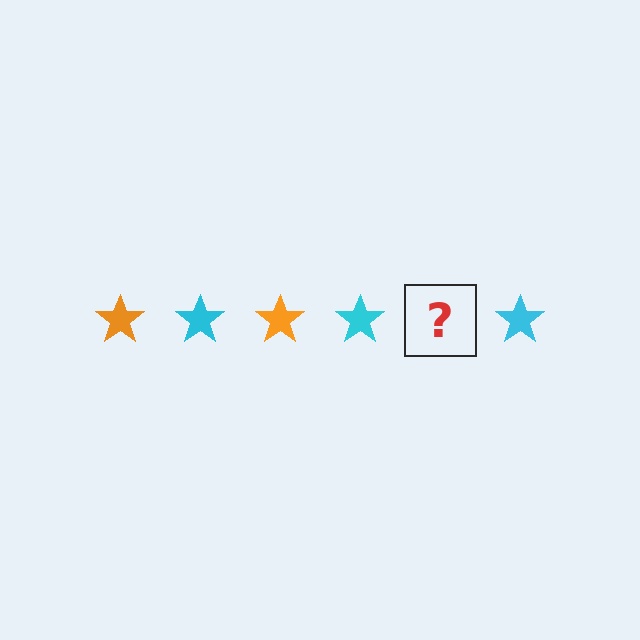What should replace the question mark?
The question mark should be replaced with an orange star.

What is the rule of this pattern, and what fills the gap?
The rule is that the pattern cycles through orange, cyan stars. The gap should be filled with an orange star.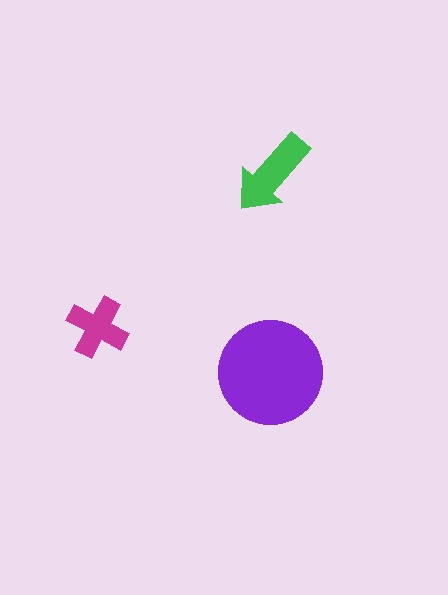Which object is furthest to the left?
The magenta cross is leftmost.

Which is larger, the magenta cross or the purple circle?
The purple circle.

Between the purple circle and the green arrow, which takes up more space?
The purple circle.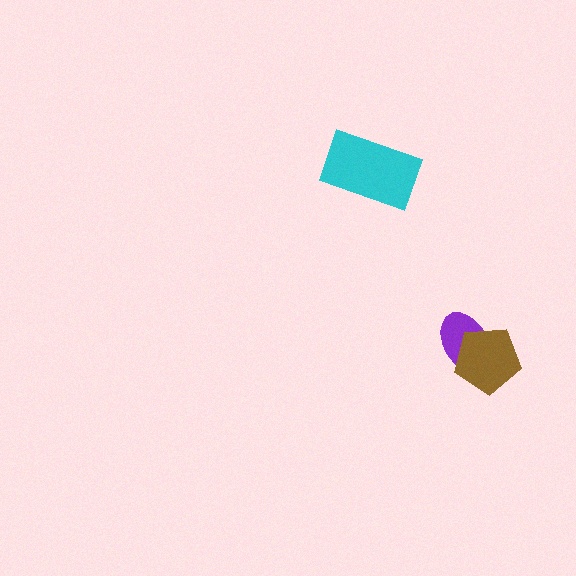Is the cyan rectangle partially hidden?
No, no other shape covers it.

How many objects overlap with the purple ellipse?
1 object overlaps with the purple ellipse.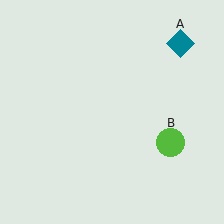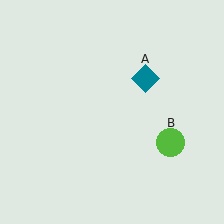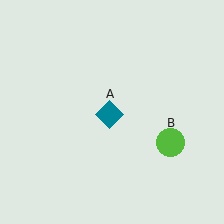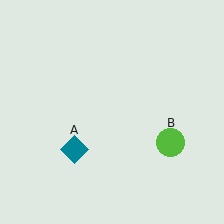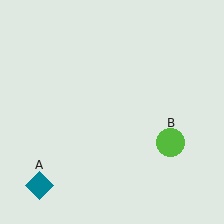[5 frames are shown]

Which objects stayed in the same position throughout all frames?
Lime circle (object B) remained stationary.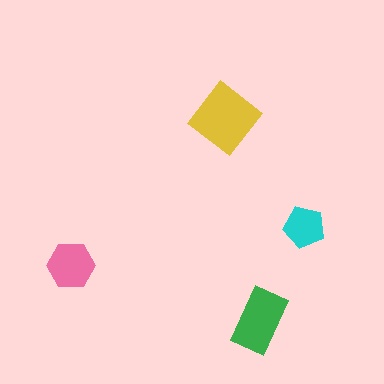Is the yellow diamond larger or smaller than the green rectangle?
Larger.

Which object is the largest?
The yellow diamond.